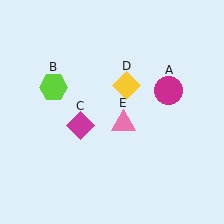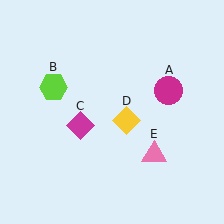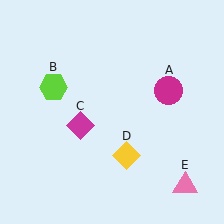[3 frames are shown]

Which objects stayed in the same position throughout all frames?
Magenta circle (object A) and lime hexagon (object B) and magenta diamond (object C) remained stationary.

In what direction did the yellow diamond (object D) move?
The yellow diamond (object D) moved down.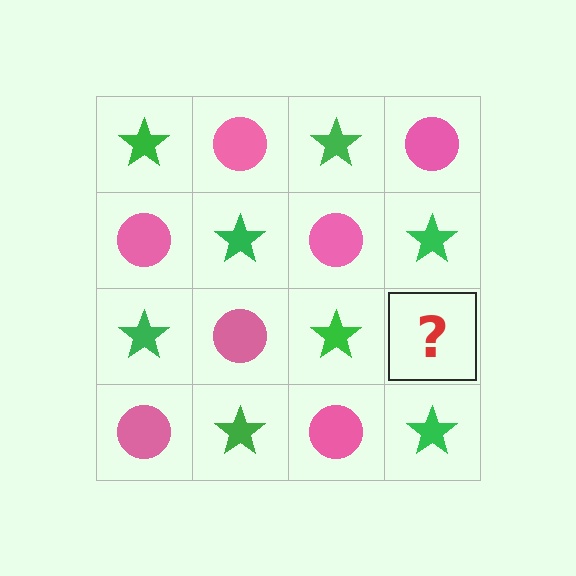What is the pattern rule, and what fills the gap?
The rule is that it alternates green star and pink circle in a checkerboard pattern. The gap should be filled with a pink circle.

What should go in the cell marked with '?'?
The missing cell should contain a pink circle.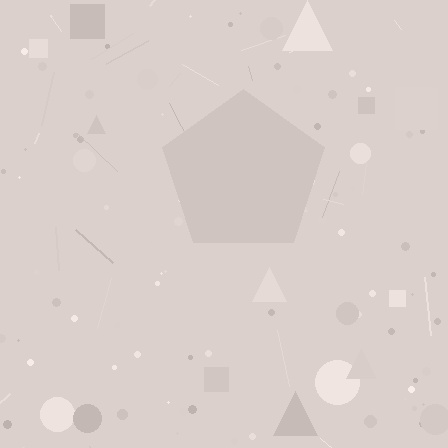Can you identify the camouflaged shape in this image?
The camouflaged shape is a pentagon.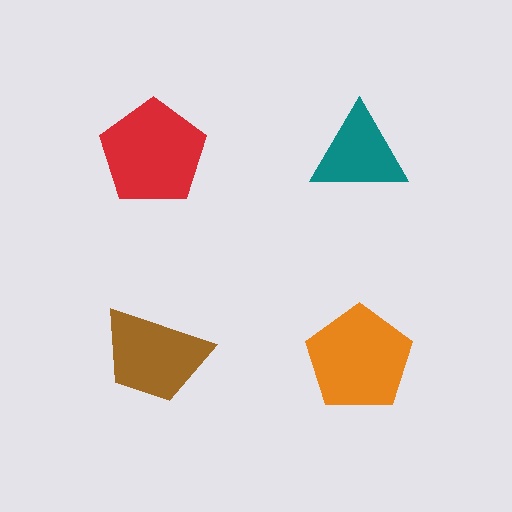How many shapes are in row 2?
2 shapes.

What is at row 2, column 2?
An orange pentagon.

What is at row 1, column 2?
A teal triangle.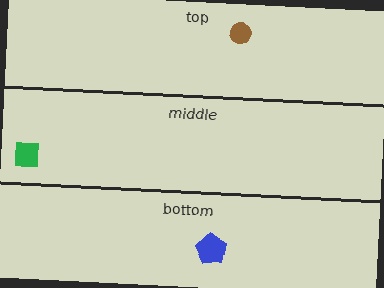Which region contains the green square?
The middle region.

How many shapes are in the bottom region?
1.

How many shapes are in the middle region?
1.